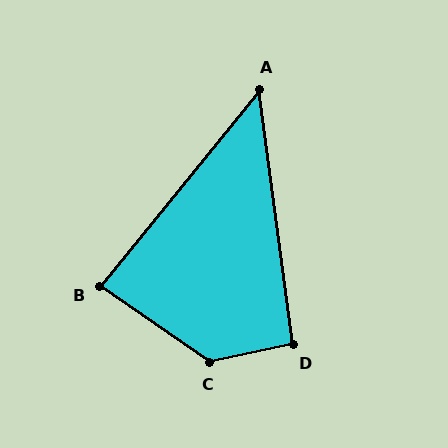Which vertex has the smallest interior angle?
A, at approximately 47 degrees.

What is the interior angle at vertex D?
Approximately 95 degrees (approximately right).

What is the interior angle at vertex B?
Approximately 85 degrees (approximately right).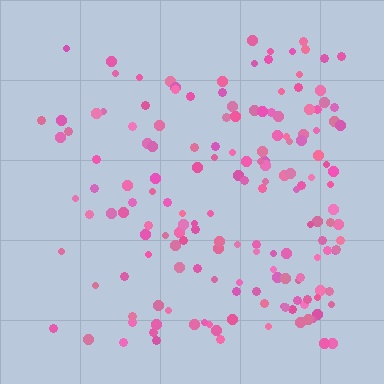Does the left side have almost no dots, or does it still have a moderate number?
Still a moderate number, just noticeably fewer than the right.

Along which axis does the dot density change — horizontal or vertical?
Horizontal.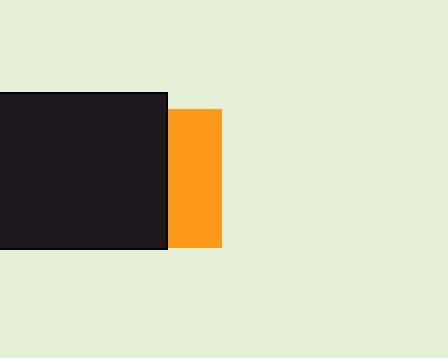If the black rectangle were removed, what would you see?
You would see the complete orange square.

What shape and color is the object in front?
The object in front is a black rectangle.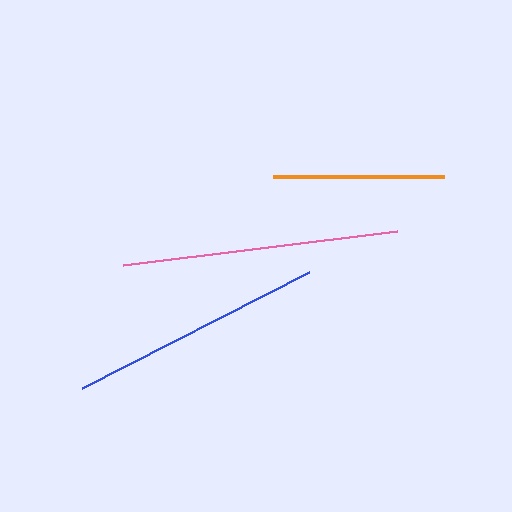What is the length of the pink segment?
The pink segment is approximately 276 pixels long.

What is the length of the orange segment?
The orange segment is approximately 171 pixels long.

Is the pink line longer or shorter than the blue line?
The pink line is longer than the blue line.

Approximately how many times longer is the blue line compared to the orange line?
The blue line is approximately 1.5 times the length of the orange line.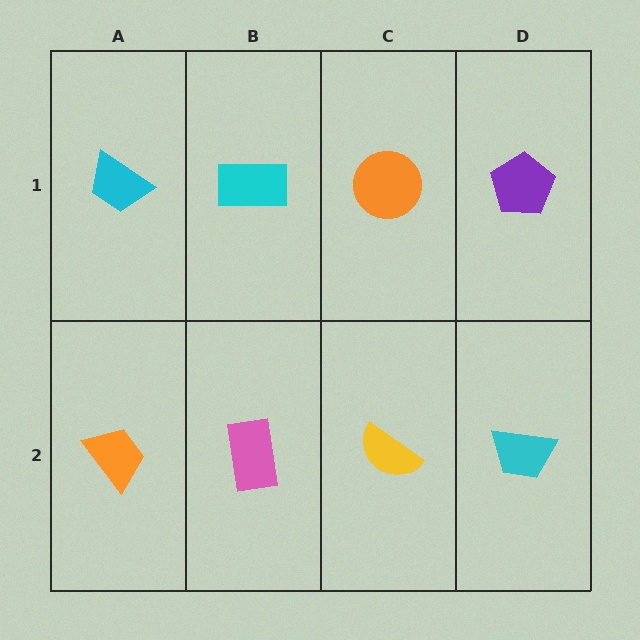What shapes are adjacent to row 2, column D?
A purple pentagon (row 1, column D), a yellow semicircle (row 2, column C).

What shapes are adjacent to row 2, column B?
A cyan rectangle (row 1, column B), an orange trapezoid (row 2, column A), a yellow semicircle (row 2, column C).